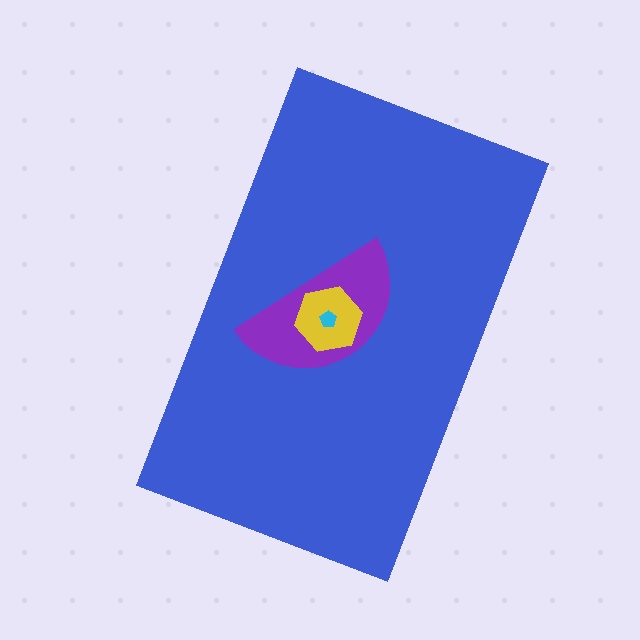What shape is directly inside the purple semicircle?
The yellow hexagon.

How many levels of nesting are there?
4.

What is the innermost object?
The cyan pentagon.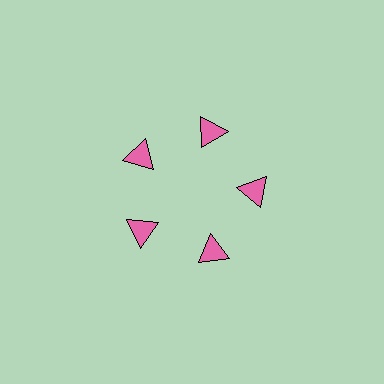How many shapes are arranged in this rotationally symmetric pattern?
There are 5 shapes, arranged in 5 groups of 1.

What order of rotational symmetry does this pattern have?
This pattern has 5-fold rotational symmetry.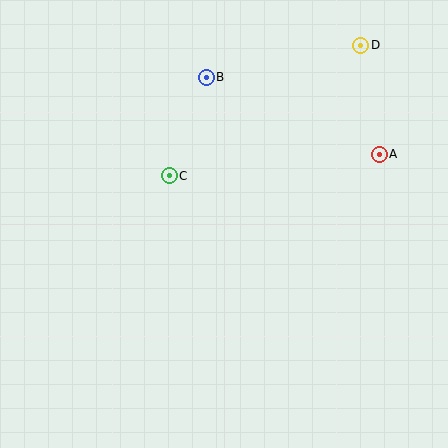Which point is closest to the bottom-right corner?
Point A is closest to the bottom-right corner.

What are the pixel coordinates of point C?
Point C is at (169, 176).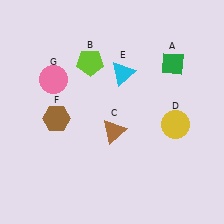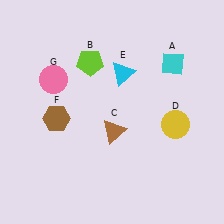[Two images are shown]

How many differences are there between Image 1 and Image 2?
There is 1 difference between the two images.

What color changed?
The diamond (A) changed from green in Image 1 to cyan in Image 2.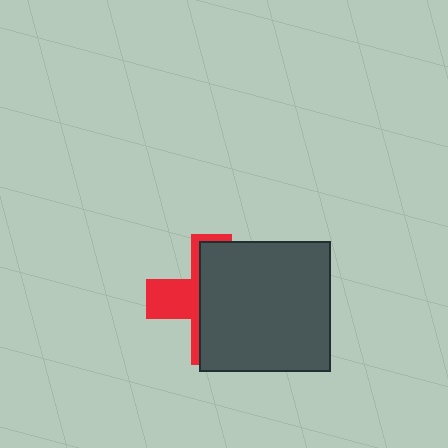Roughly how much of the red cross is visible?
A small part of it is visible (roughly 35%).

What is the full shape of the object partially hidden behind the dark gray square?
The partially hidden object is a red cross.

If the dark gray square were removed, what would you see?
You would see the complete red cross.